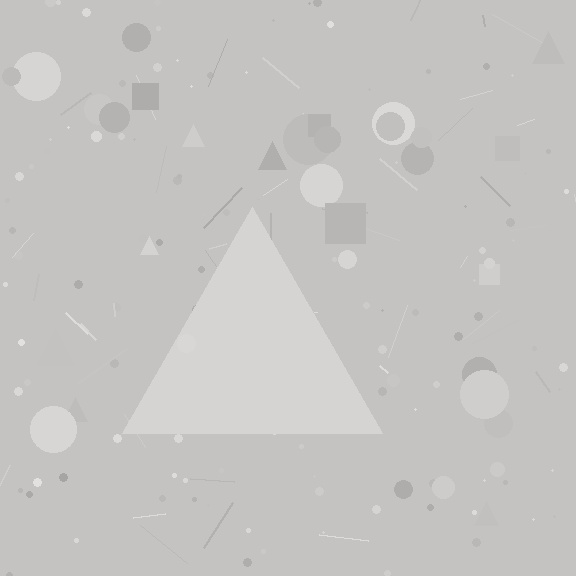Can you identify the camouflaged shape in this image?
The camouflaged shape is a triangle.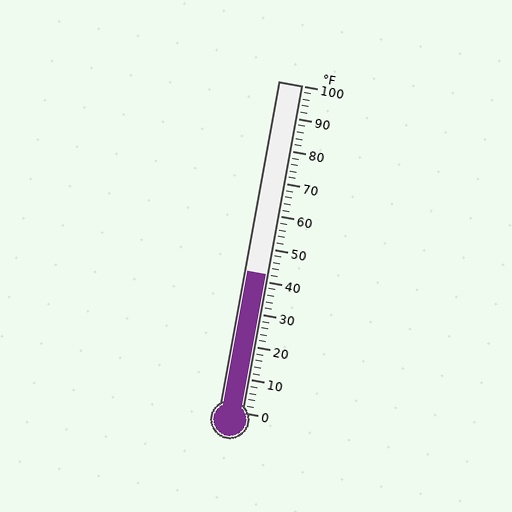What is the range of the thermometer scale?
The thermometer scale ranges from 0°F to 100°F.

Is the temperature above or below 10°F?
The temperature is above 10°F.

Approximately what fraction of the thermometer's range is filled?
The thermometer is filled to approximately 40% of its range.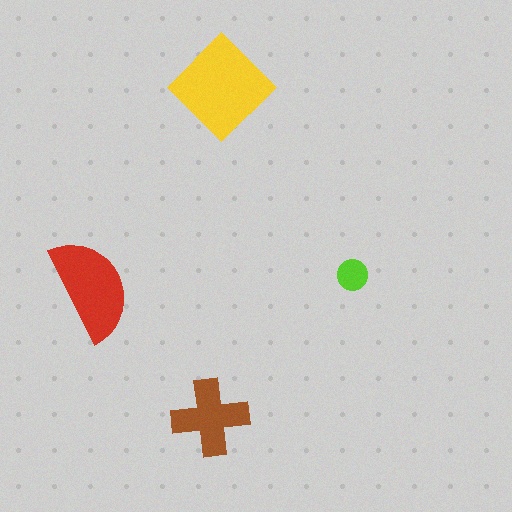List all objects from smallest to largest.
The lime circle, the brown cross, the red semicircle, the yellow diamond.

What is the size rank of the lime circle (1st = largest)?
4th.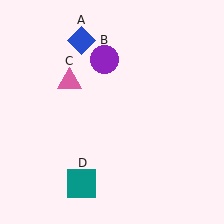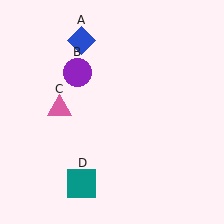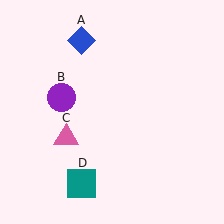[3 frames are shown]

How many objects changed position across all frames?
2 objects changed position: purple circle (object B), pink triangle (object C).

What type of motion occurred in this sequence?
The purple circle (object B), pink triangle (object C) rotated counterclockwise around the center of the scene.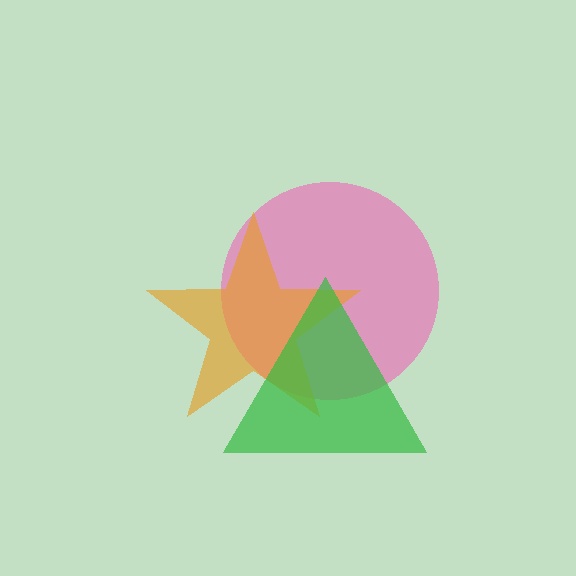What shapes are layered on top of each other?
The layered shapes are: a pink circle, an orange star, a green triangle.